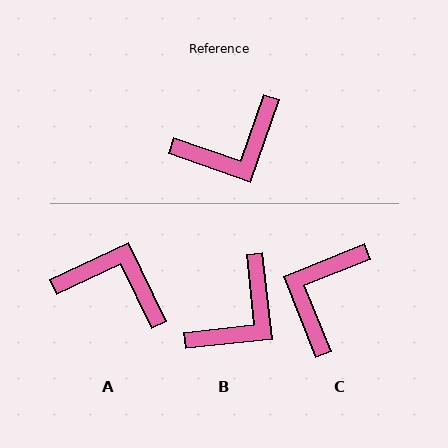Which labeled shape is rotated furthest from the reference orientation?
C, about 139 degrees away.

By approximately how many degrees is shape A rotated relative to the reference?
Approximately 135 degrees counter-clockwise.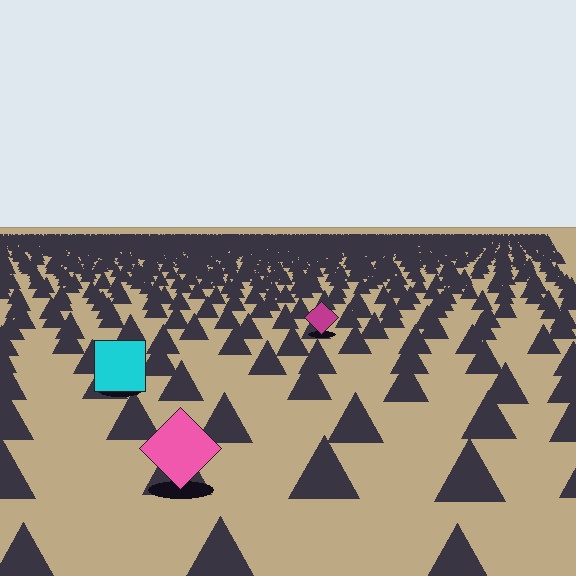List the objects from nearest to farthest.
From nearest to farthest: the pink diamond, the cyan square, the magenta diamond.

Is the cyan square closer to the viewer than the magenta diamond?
Yes. The cyan square is closer — you can tell from the texture gradient: the ground texture is coarser near it.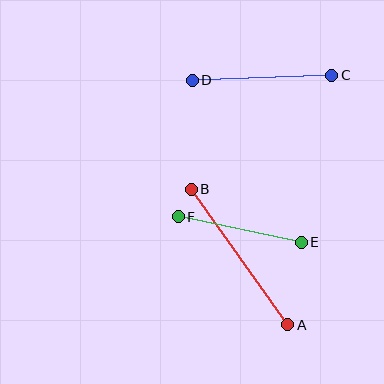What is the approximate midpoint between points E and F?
The midpoint is at approximately (240, 229) pixels.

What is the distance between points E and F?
The distance is approximately 126 pixels.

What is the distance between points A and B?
The distance is approximately 167 pixels.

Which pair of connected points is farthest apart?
Points A and B are farthest apart.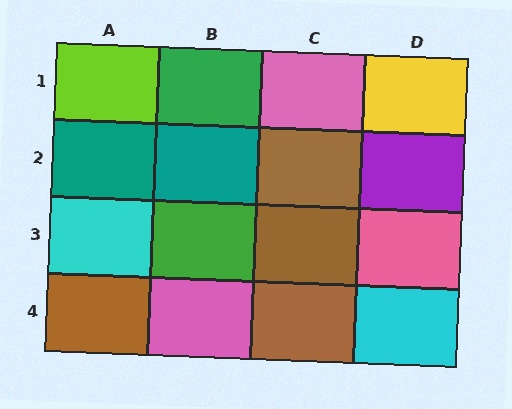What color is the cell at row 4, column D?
Cyan.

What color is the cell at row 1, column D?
Yellow.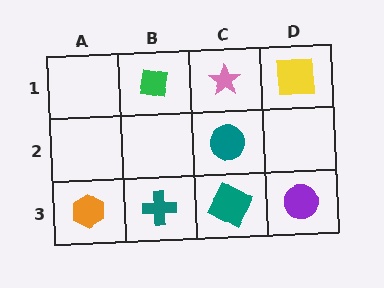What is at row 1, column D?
A yellow square.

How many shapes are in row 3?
4 shapes.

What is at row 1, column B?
A green square.